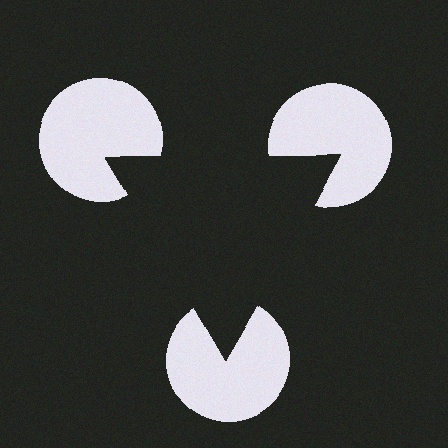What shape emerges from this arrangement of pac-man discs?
An illusory triangle — its edges are inferred from the aligned wedge cuts in the pac-man discs, not physically drawn.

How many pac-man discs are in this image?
There are 3 — one at each vertex of the illusory triangle.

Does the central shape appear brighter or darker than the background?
It typically appears slightly darker than the background, even though no actual brightness change is drawn.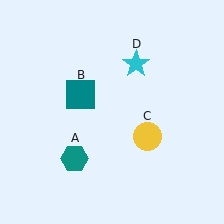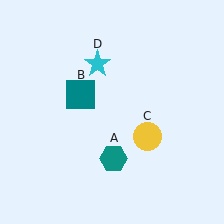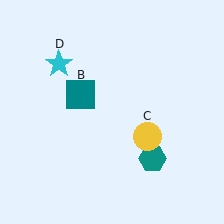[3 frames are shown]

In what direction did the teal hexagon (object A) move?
The teal hexagon (object A) moved right.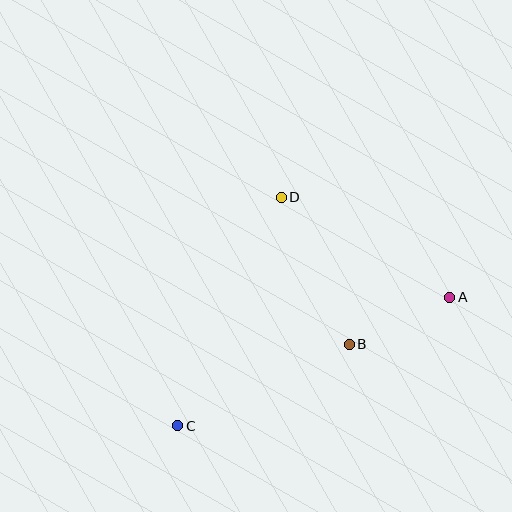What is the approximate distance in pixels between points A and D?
The distance between A and D is approximately 196 pixels.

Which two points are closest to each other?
Points A and B are closest to each other.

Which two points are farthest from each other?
Points A and C are farthest from each other.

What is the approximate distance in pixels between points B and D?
The distance between B and D is approximately 162 pixels.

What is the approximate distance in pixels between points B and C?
The distance between B and C is approximately 190 pixels.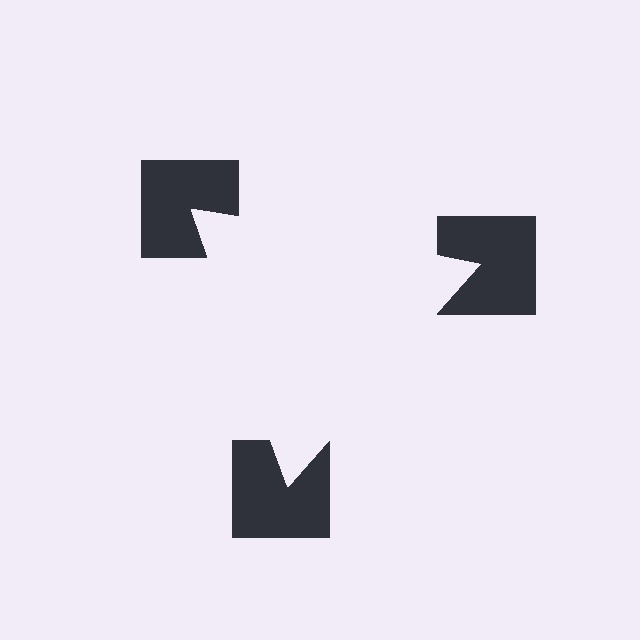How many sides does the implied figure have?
3 sides.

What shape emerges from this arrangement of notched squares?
An illusory triangle — its edges are inferred from the aligned wedge cuts in the notched squares, not physically drawn.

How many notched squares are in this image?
There are 3 — one at each vertex of the illusory triangle.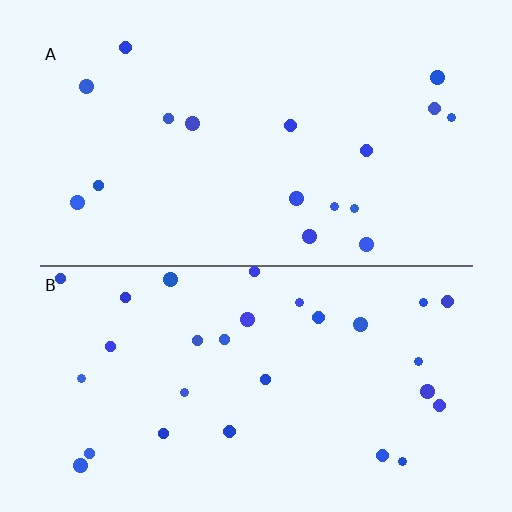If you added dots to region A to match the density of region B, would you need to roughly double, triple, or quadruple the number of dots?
Approximately double.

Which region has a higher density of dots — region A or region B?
B (the bottom).